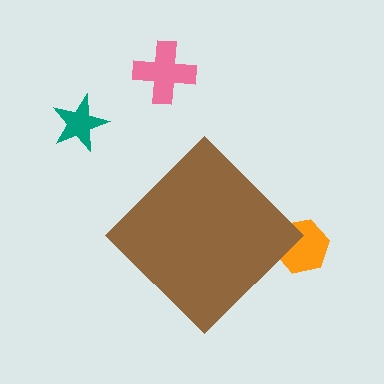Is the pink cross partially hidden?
No, the pink cross is fully visible.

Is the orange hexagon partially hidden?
Yes, the orange hexagon is partially hidden behind the brown diamond.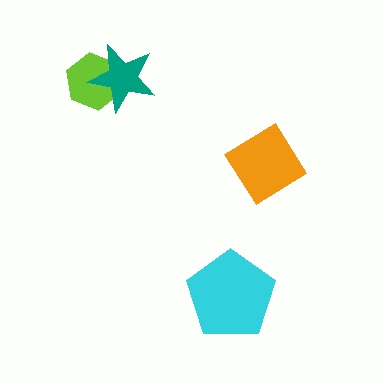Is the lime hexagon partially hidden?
Yes, it is partially covered by another shape.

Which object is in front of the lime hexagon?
The teal star is in front of the lime hexagon.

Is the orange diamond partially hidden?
No, no other shape covers it.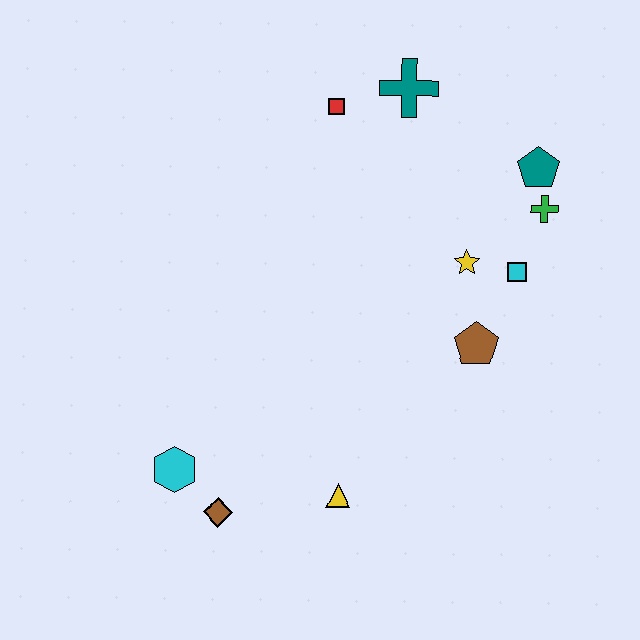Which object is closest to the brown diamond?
The cyan hexagon is closest to the brown diamond.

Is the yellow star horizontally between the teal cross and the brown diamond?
No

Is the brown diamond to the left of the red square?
Yes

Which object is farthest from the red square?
The brown diamond is farthest from the red square.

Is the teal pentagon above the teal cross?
No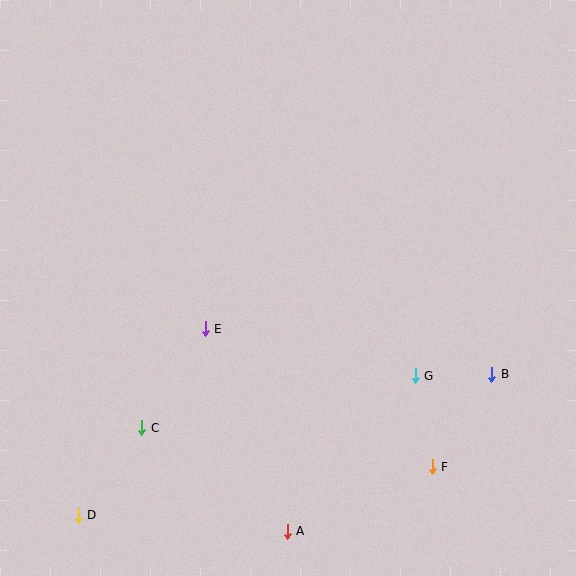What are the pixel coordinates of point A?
Point A is at (287, 531).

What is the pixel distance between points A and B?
The distance between A and B is 258 pixels.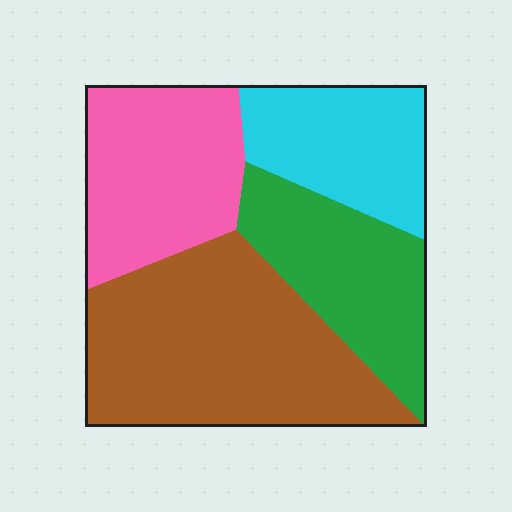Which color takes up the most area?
Brown, at roughly 40%.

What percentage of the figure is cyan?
Cyan takes up about one sixth (1/6) of the figure.